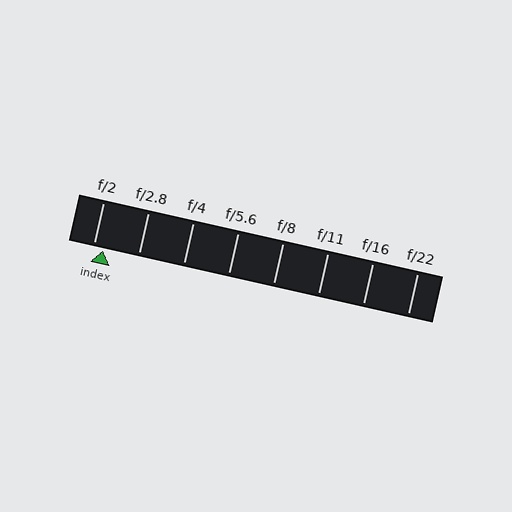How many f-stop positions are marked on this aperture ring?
There are 8 f-stop positions marked.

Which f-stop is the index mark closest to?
The index mark is closest to f/2.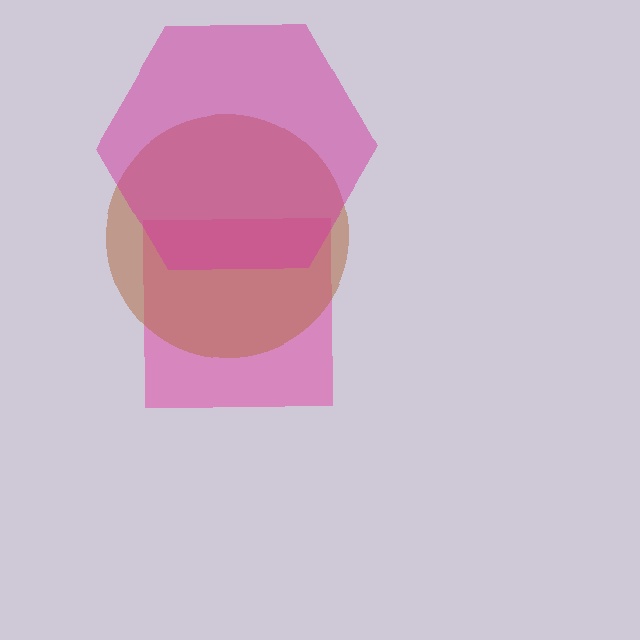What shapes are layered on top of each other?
The layered shapes are: a pink square, a brown circle, a magenta hexagon.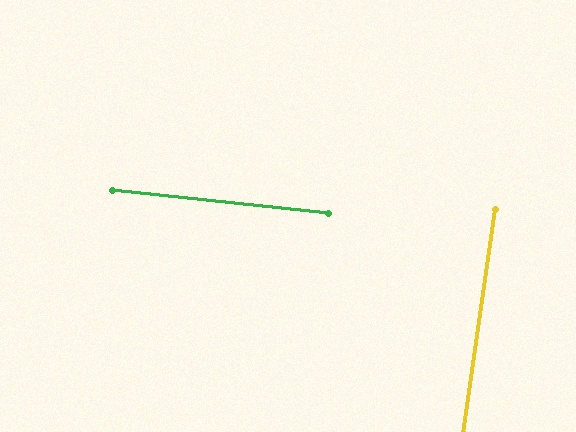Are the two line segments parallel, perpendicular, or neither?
Perpendicular — they meet at approximately 88°.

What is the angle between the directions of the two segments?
Approximately 88 degrees.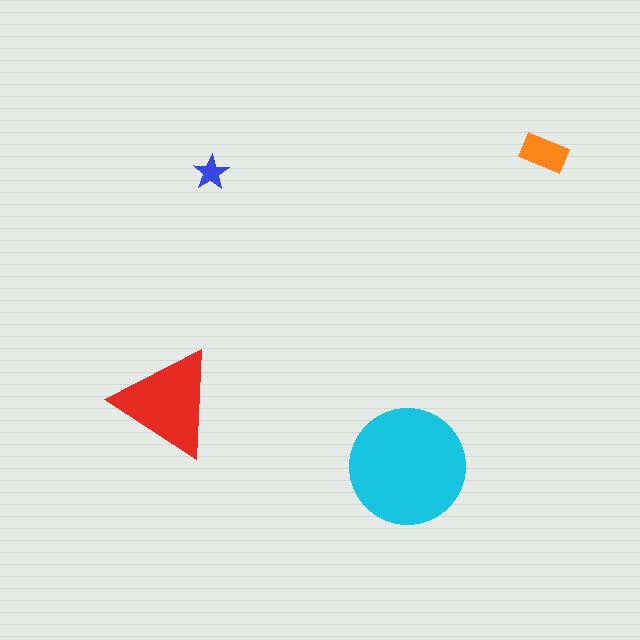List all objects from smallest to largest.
The blue star, the orange rectangle, the red triangle, the cyan circle.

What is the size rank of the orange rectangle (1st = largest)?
3rd.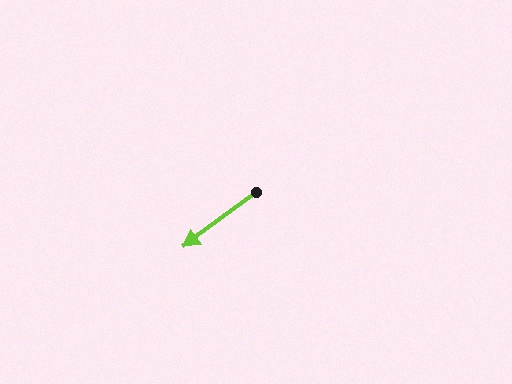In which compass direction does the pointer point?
Southwest.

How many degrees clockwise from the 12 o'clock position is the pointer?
Approximately 233 degrees.